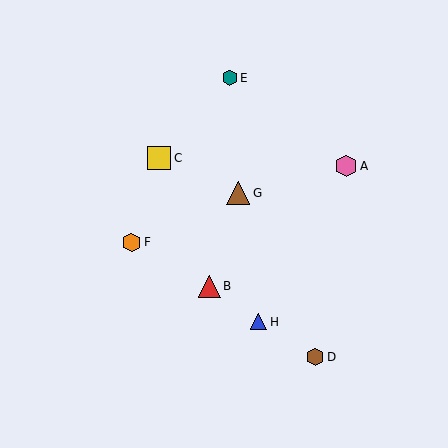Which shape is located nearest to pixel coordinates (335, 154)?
The pink hexagon (labeled A) at (346, 166) is nearest to that location.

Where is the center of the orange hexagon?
The center of the orange hexagon is at (132, 242).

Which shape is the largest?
The yellow square (labeled C) is the largest.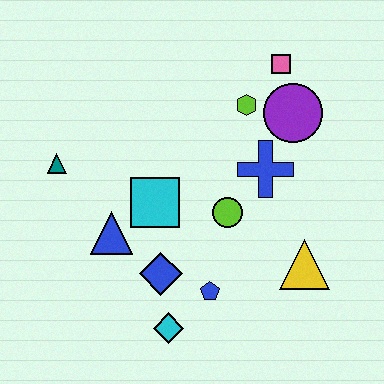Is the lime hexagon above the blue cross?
Yes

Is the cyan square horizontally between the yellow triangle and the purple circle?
No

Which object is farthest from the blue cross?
The teal triangle is farthest from the blue cross.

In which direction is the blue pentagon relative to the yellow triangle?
The blue pentagon is to the left of the yellow triangle.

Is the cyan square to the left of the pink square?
Yes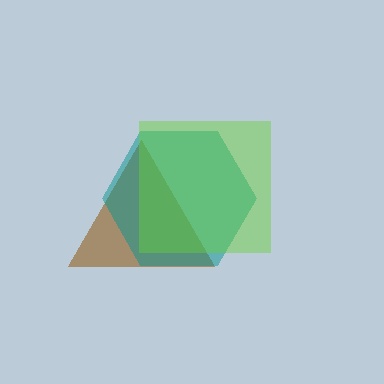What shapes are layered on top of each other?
The layered shapes are: a brown triangle, a teal hexagon, a lime square.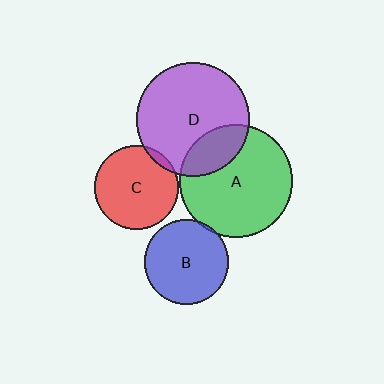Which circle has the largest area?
Circle D (purple).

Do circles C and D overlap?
Yes.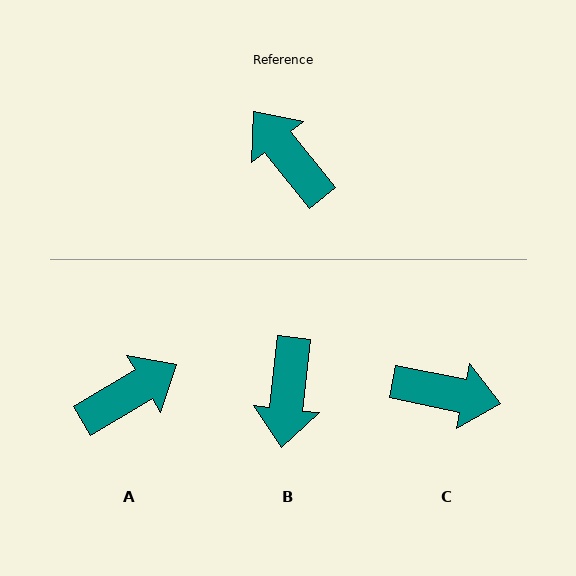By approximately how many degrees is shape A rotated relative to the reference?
Approximately 98 degrees clockwise.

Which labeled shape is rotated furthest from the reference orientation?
C, about 140 degrees away.